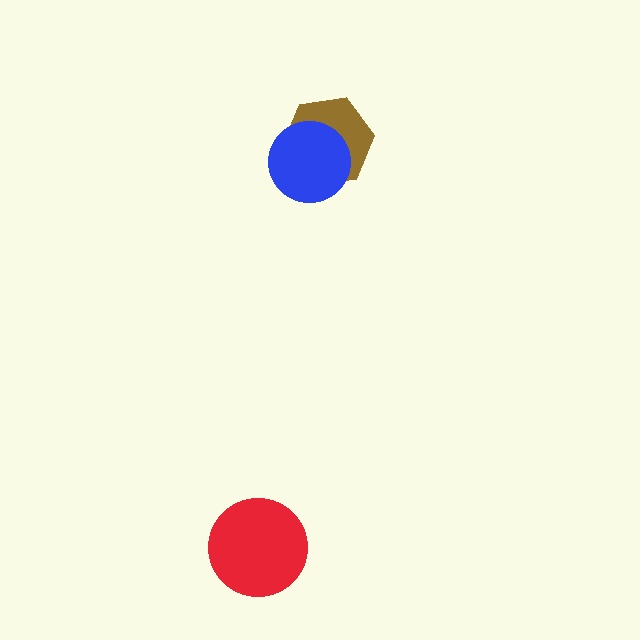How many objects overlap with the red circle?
0 objects overlap with the red circle.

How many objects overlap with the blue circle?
1 object overlaps with the blue circle.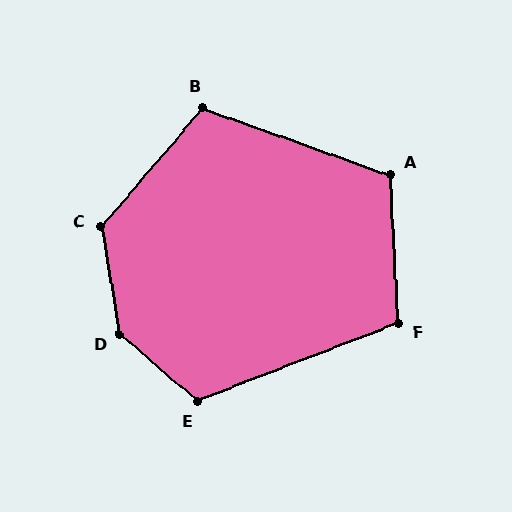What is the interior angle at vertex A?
Approximately 112 degrees (obtuse).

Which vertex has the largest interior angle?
D, at approximately 141 degrees.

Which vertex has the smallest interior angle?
F, at approximately 108 degrees.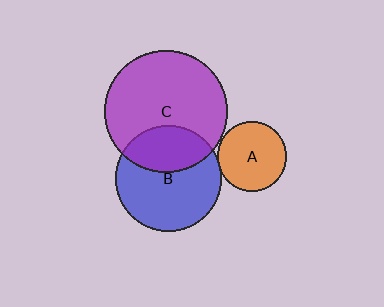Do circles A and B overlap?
Yes.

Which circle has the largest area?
Circle C (purple).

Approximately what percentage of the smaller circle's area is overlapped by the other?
Approximately 5%.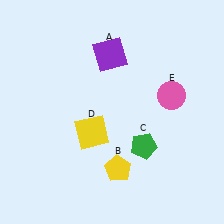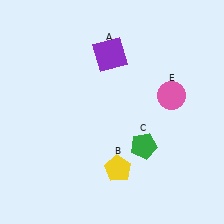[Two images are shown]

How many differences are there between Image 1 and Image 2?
There is 1 difference between the two images.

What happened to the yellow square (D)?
The yellow square (D) was removed in Image 2. It was in the bottom-left area of Image 1.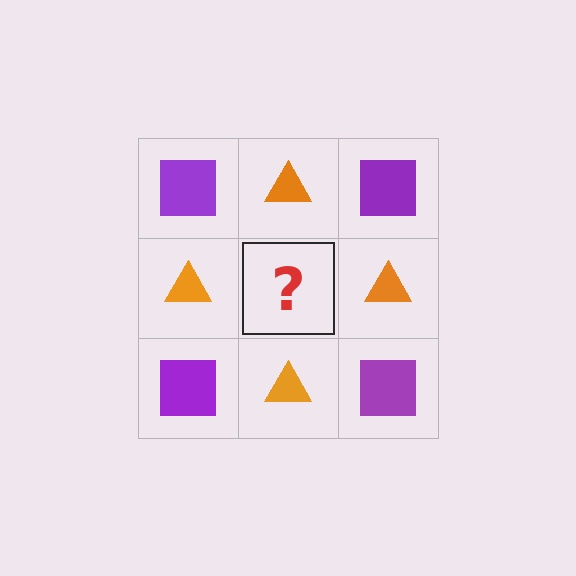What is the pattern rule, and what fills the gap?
The rule is that it alternates purple square and orange triangle in a checkerboard pattern. The gap should be filled with a purple square.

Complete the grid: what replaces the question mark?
The question mark should be replaced with a purple square.